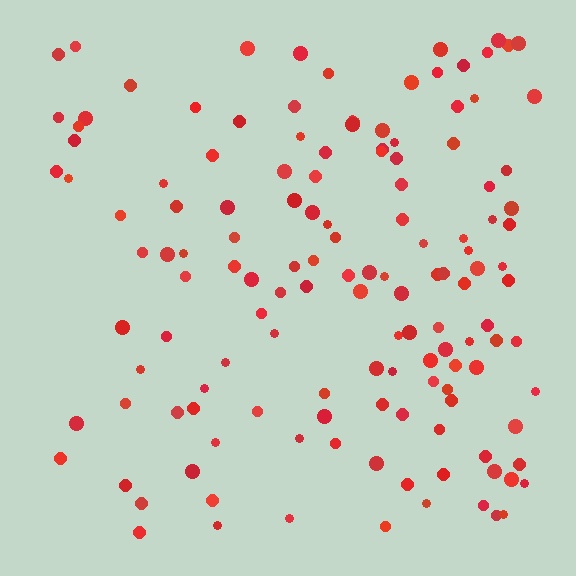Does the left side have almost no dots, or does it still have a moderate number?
Still a moderate number, just noticeably fewer than the right.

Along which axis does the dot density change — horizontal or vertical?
Horizontal.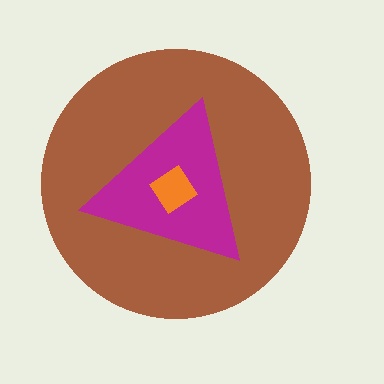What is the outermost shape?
The brown circle.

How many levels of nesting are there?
3.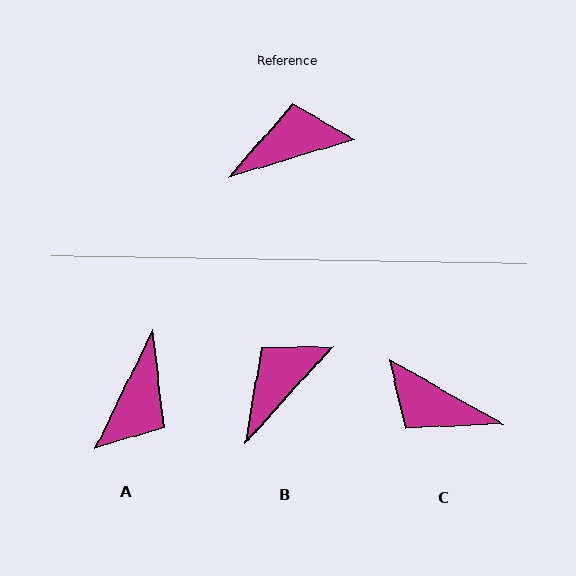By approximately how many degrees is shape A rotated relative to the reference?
Approximately 133 degrees clockwise.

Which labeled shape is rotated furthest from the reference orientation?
C, about 133 degrees away.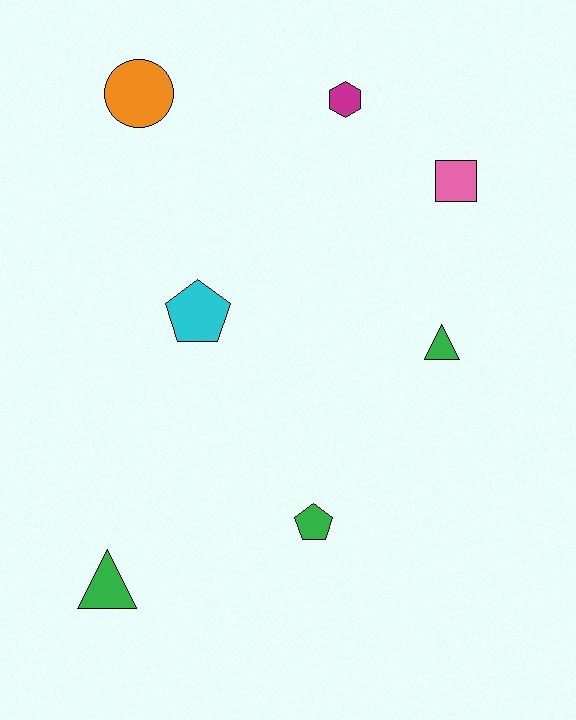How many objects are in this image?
There are 7 objects.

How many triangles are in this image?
There are 2 triangles.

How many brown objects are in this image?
There are no brown objects.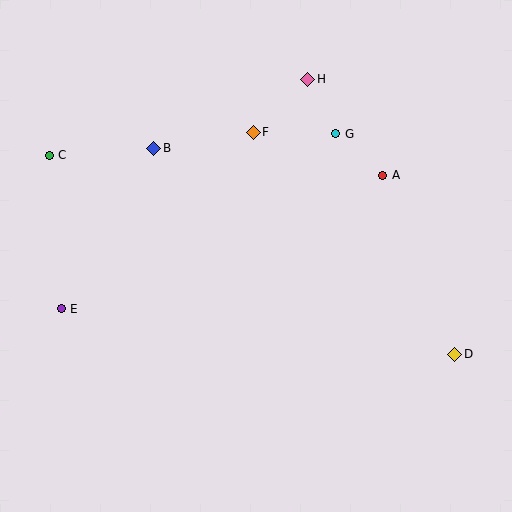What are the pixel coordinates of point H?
Point H is at (308, 79).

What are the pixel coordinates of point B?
Point B is at (154, 148).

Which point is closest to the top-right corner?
Point A is closest to the top-right corner.